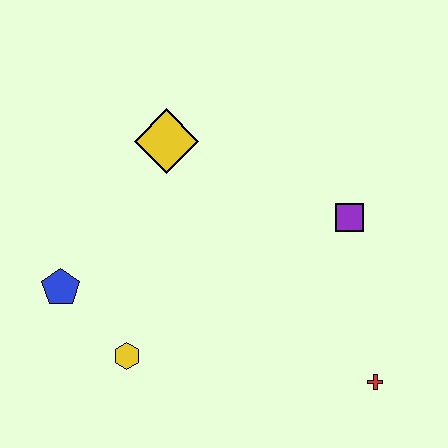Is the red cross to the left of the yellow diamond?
No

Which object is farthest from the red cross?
The blue pentagon is farthest from the red cross.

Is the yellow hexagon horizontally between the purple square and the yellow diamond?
No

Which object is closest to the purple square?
The red cross is closest to the purple square.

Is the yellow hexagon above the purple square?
No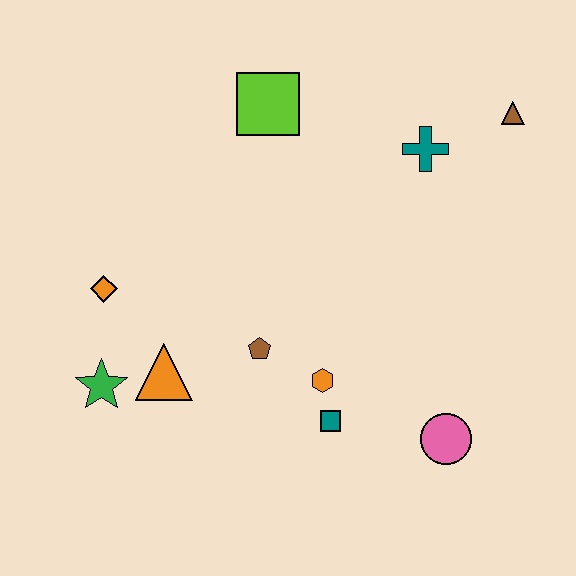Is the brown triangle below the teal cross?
No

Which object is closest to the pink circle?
The teal square is closest to the pink circle.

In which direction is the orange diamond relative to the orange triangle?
The orange diamond is above the orange triangle.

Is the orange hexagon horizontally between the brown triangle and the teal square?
No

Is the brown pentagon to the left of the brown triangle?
Yes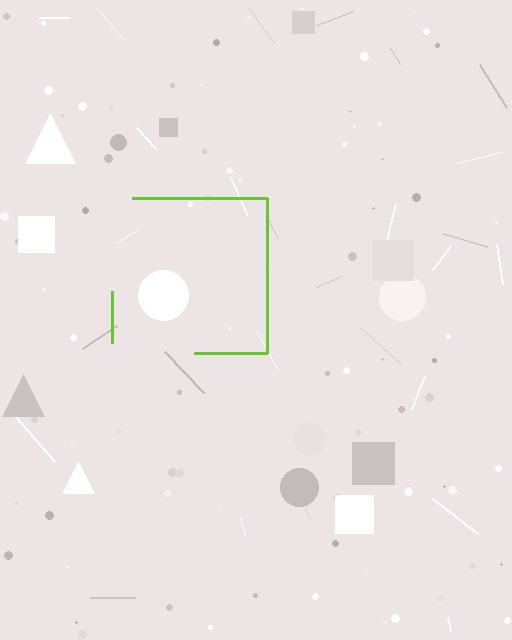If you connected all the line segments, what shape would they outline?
They would outline a square.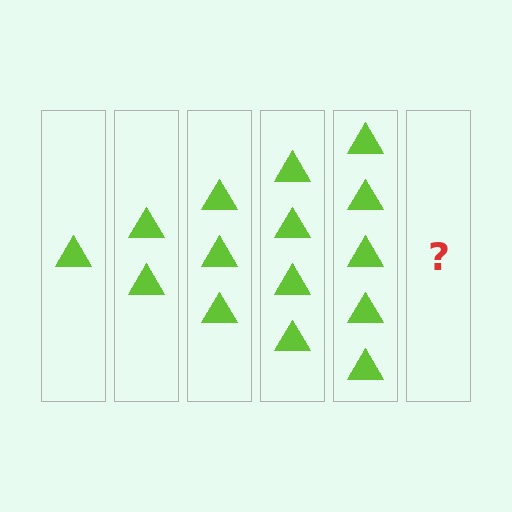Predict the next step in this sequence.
The next step is 6 triangles.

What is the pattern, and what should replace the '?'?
The pattern is that each step adds one more triangle. The '?' should be 6 triangles.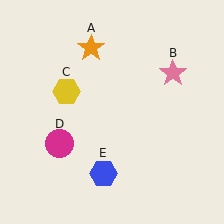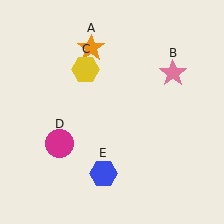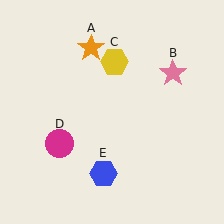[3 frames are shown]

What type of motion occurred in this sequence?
The yellow hexagon (object C) rotated clockwise around the center of the scene.